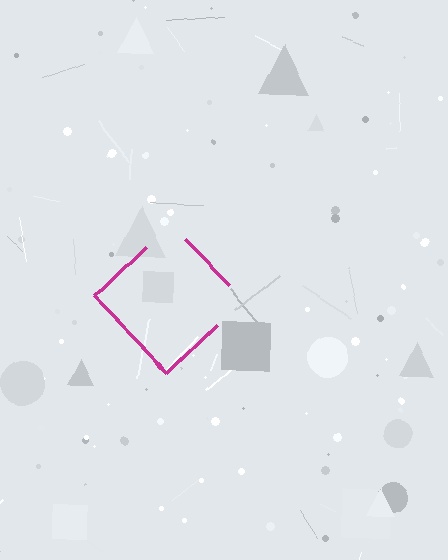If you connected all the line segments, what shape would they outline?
They would outline a diamond.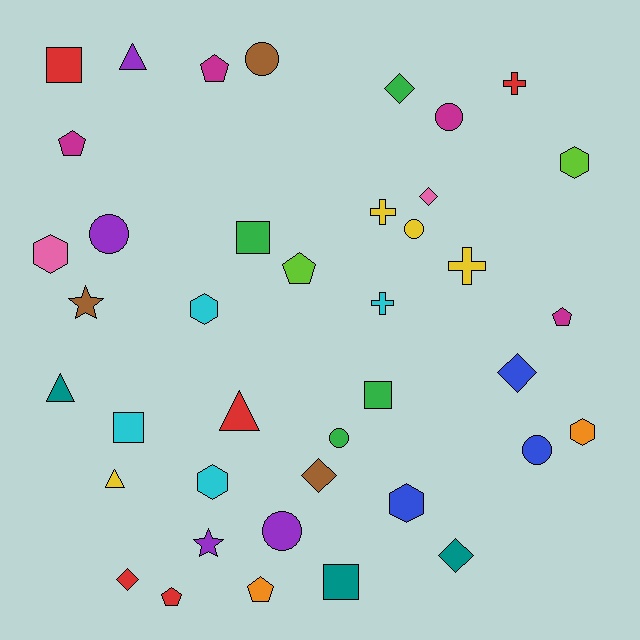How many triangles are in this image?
There are 4 triangles.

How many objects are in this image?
There are 40 objects.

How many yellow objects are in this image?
There are 4 yellow objects.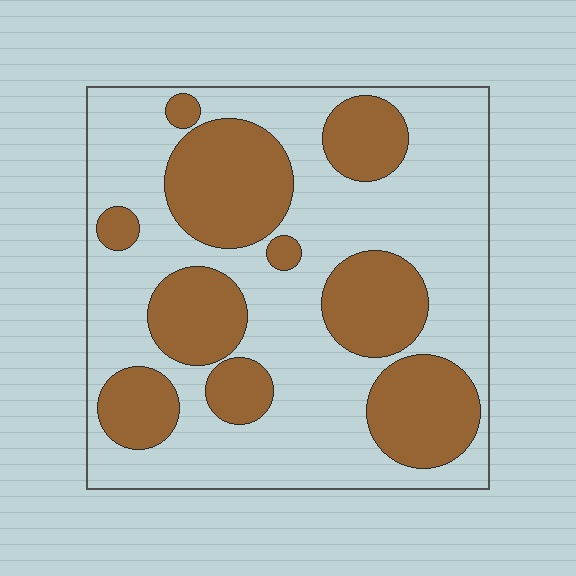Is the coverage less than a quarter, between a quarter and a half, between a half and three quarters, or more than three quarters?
Between a quarter and a half.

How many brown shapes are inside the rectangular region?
10.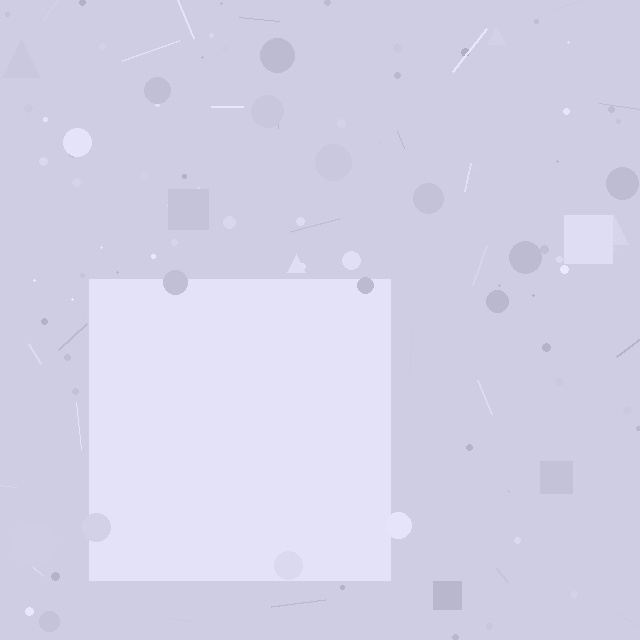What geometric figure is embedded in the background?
A square is embedded in the background.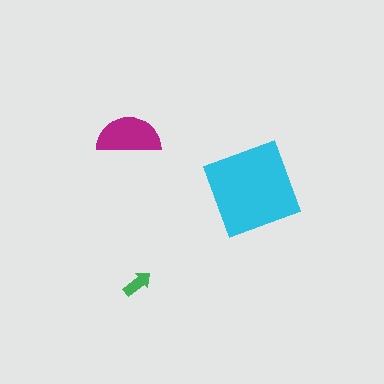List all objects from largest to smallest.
The cyan diamond, the magenta semicircle, the green arrow.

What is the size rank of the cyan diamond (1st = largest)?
1st.